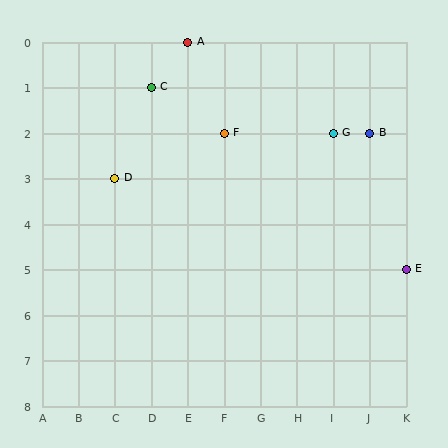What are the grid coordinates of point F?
Point F is at grid coordinates (F, 2).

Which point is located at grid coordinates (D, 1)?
Point C is at (D, 1).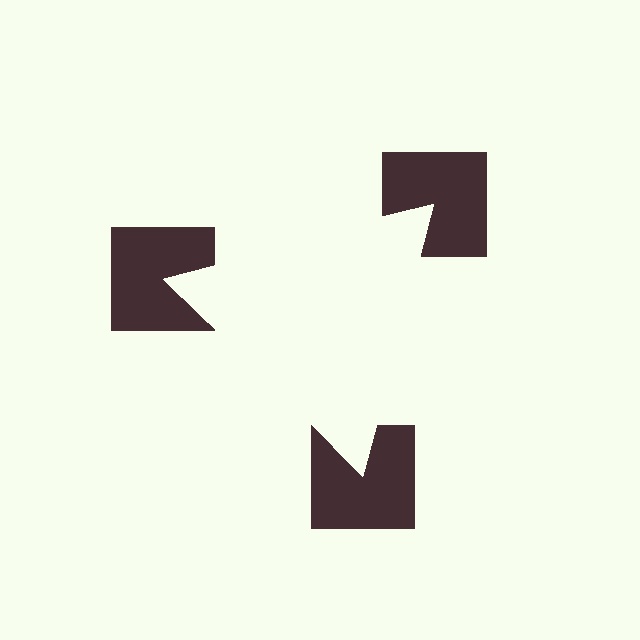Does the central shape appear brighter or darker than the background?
It typically appears slightly brighter than the background, even though no actual brightness change is drawn.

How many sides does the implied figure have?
3 sides.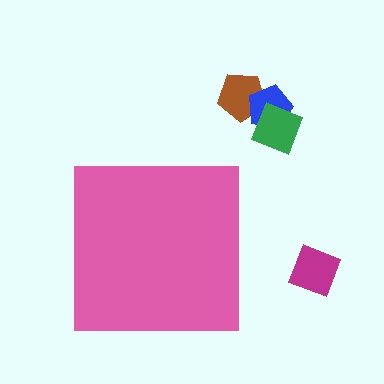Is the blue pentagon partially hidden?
No, the blue pentagon is fully visible.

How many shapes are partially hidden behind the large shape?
0 shapes are partially hidden.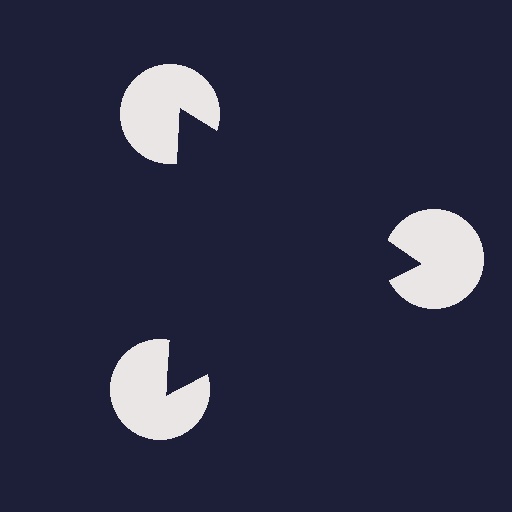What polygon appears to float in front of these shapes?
An illusory triangle — its edges are inferred from the aligned wedge cuts in the pac-man discs, not physically drawn.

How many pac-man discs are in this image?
There are 3 — one at each vertex of the illusory triangle.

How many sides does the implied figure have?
3 sides.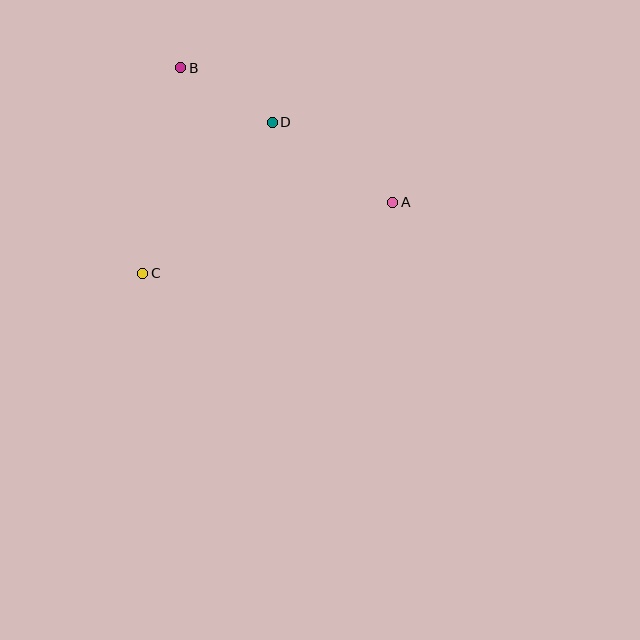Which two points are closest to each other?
Points B and D are closest to each other.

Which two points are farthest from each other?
Points A and C are farthest from each other.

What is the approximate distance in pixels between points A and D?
The distance between A and D is approximately 145 pixels.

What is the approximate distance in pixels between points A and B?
The distance between A and B is approximately 251 pixels.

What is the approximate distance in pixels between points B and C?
The distance between B and C is approximately 209 pixels.